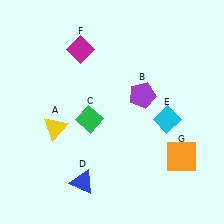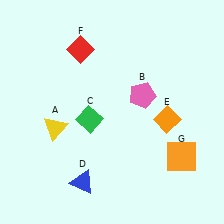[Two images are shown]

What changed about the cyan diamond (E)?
In Image 1, E is cyan. In Image 2, it changed to orange.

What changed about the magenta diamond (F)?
In Image 1, F is magenta. In Image 2, it changed to red.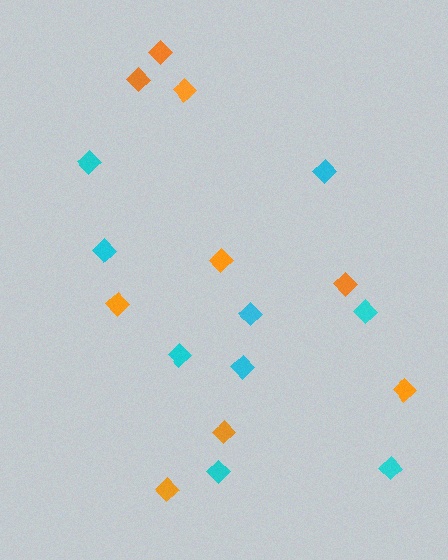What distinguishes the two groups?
There are 2 groups: one group of orange diamonds (9) and one group of cyan diamonds (9).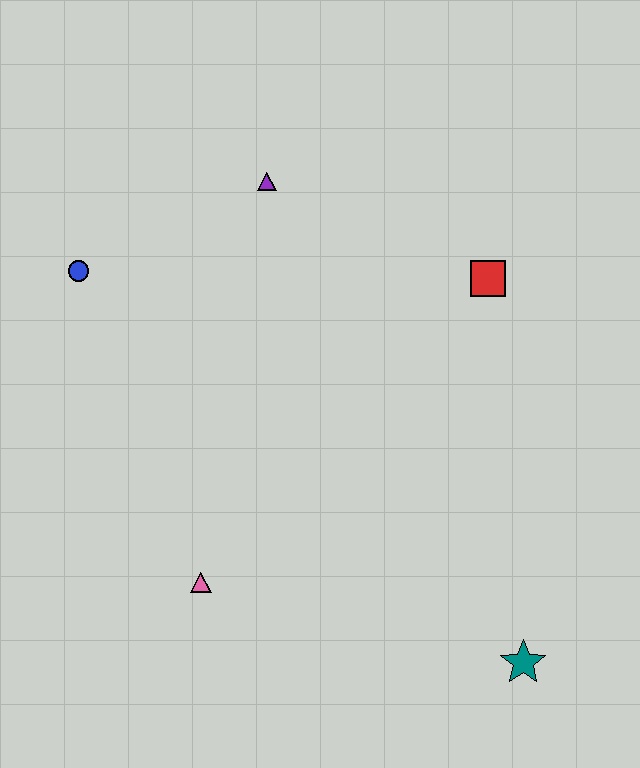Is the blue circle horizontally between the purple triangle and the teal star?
No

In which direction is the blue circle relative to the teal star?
The blue circle is to the left of the teal star.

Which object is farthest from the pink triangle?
The red square is farthest from the pink triangle.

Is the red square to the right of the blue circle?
Yes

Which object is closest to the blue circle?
The purple triangle is closest to the blue circle.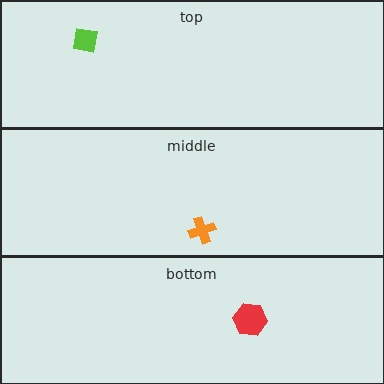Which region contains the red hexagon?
The bottom region.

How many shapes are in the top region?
1.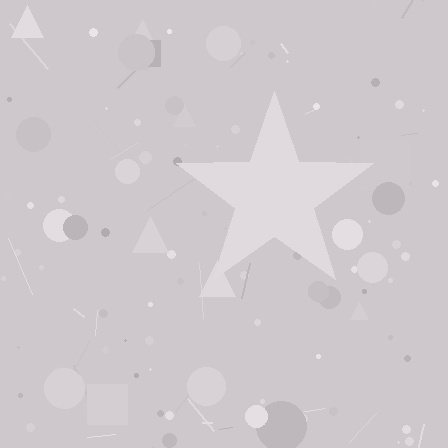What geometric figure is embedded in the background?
A star is embedded in the background.